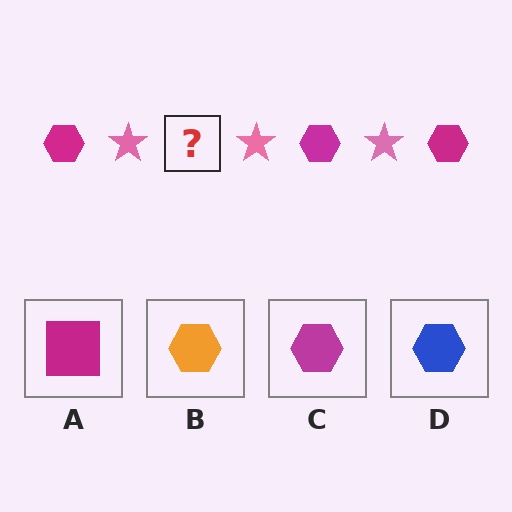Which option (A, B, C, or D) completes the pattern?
C.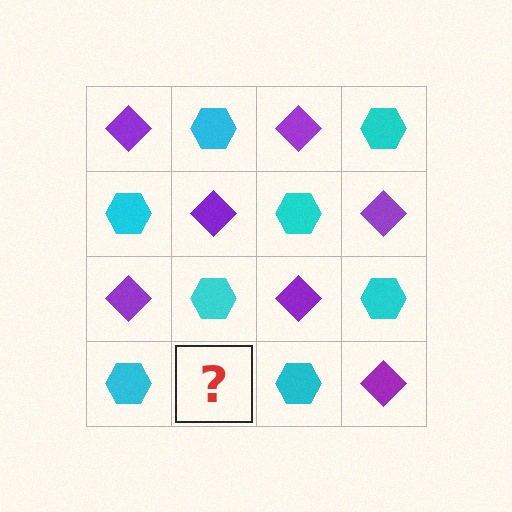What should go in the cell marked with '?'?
The missing cell should contain a purple diamond.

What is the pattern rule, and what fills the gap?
The rule is that it alternates purple diamond and cyan hexagon in a checkerboard pattern. The gap should be filled with a purple diamond.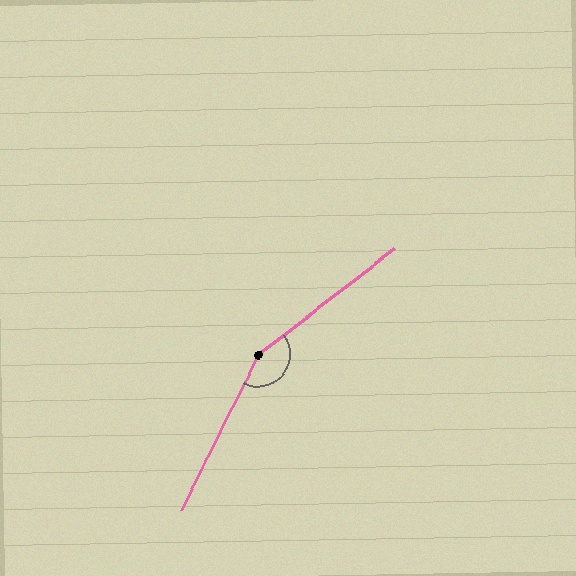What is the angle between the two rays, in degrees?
Approximately 154 degrees.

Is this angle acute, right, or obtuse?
It is obtuse.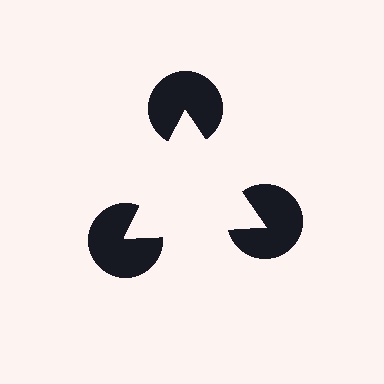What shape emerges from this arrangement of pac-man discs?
An illusory triangle — its edges are inferred from the aligned wedge cuts in the pac-man discs, not physically drawn.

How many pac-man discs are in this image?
There are 3 — one at each vertex of the illusory triangle.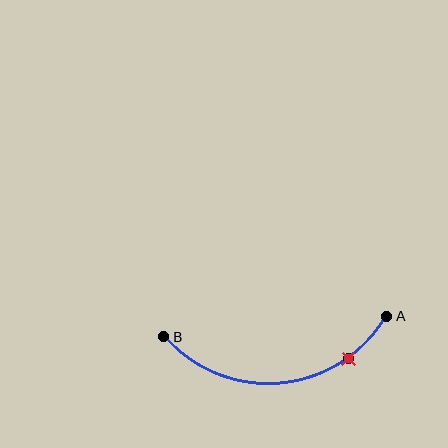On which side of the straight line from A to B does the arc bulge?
The arc bulges below the straight line connecting A and B.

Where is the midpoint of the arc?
The arc midpoint is the point on the curve farthest from the straight line joining A and B. It sits below that line.